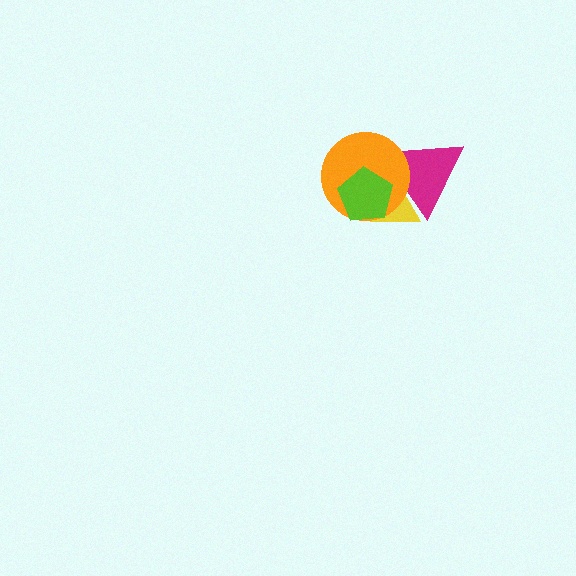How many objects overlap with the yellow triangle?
3 objects overlap with the yellow triangle.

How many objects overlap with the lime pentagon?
3 objects overlap with the lime pentagon.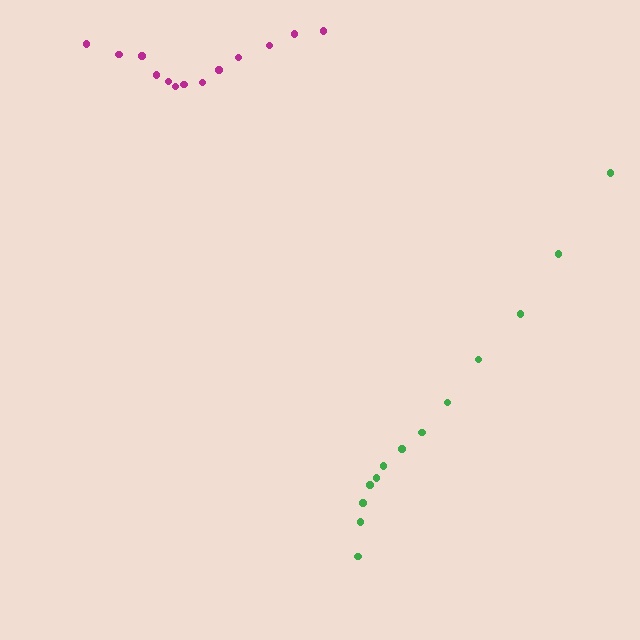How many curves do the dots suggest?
There are 2 distinct paths.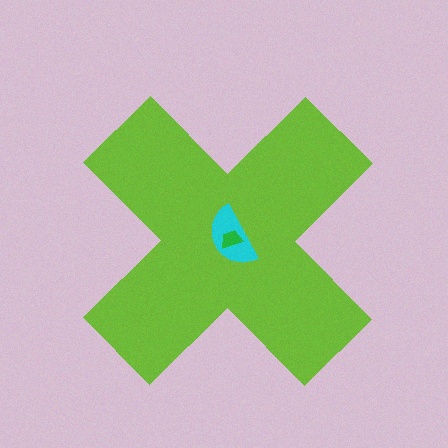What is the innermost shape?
The green trapezoid.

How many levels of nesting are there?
3.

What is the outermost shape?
The lime cross.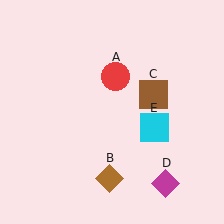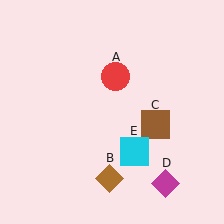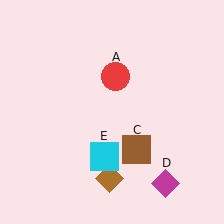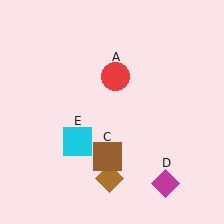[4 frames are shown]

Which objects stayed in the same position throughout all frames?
Red circle (object A) and brown diamond (object B) and magenta diamond (object D) remained stationary.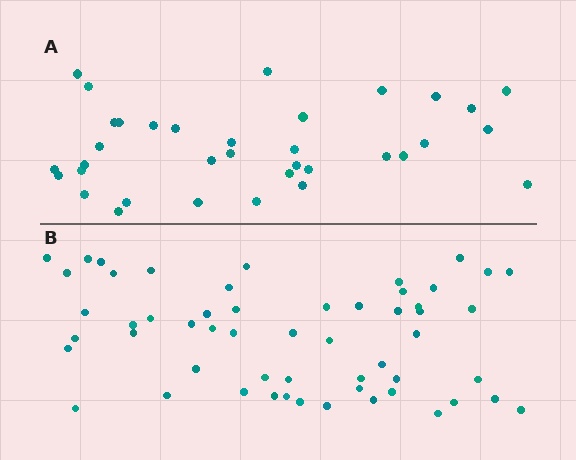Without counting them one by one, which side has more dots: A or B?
Region B (the bottom region) has more dots.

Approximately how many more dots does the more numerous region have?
Region B has approximately 20 more dots than region A.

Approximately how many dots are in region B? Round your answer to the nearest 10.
About 60 dots. (The exact count is 55, which rounds to 60.)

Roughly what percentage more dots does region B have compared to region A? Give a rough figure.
About 55% more.